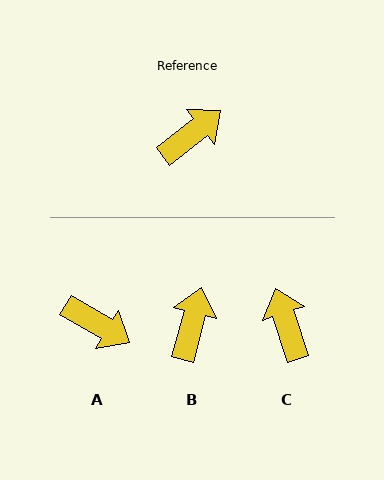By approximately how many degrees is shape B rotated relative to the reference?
Approximately 37 degrees counter-clockwise.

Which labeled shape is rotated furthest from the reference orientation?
C, about 70 degrees away.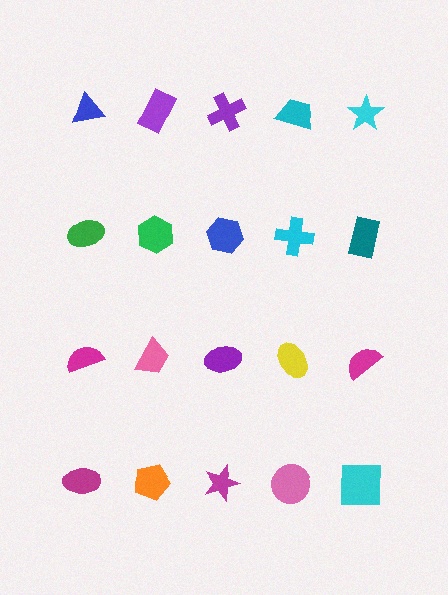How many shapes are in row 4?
5 shapes.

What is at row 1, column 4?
A cyan trapezoid.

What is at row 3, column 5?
A magenta semicircle.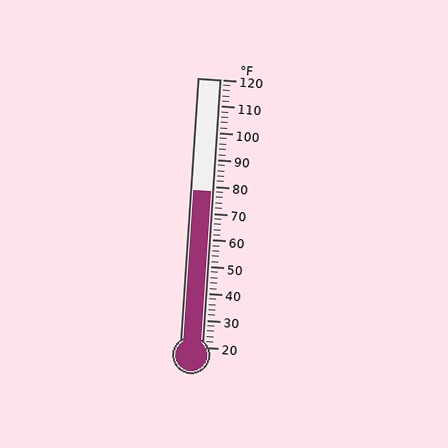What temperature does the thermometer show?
The thermometer shows approximately 78°F.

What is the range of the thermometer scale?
The thermometer scale ranges from 20°F to 120°F.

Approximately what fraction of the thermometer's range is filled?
The thermometer is filled to approximately 60% of its range.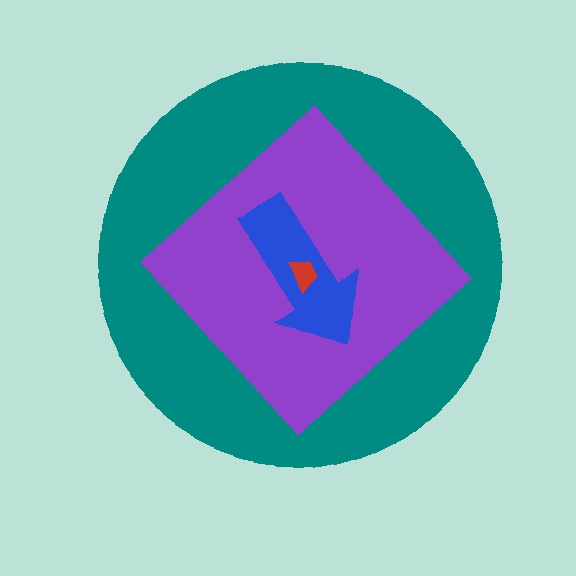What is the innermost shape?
The red trapezoid.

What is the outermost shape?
The teal circle.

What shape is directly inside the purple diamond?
The blue arrow.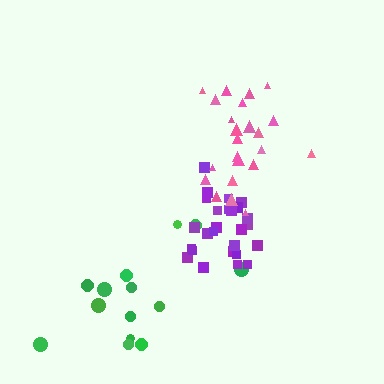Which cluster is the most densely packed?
Purple.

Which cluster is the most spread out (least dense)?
Green.